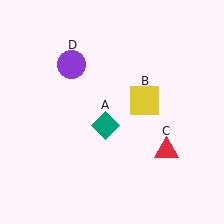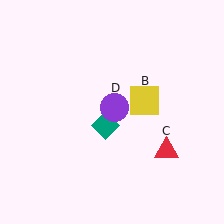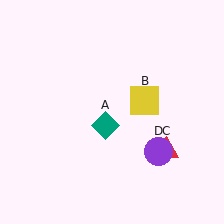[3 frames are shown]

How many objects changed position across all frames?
1 object changed position: purple circle (object D).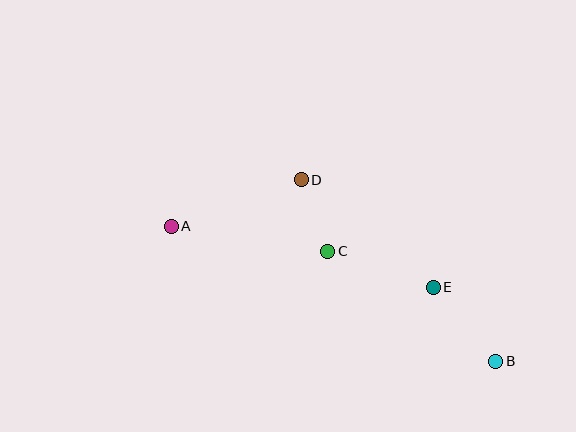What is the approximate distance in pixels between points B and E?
The distance between B and E is approximately 97 pixels.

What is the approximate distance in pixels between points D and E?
The distance between D and E is approximately 170 pixels.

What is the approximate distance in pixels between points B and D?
The distance between B and D is approximately 266 pixels.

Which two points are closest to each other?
Points C and D are closest to each other.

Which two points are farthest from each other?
Points A and B are farthest from each other.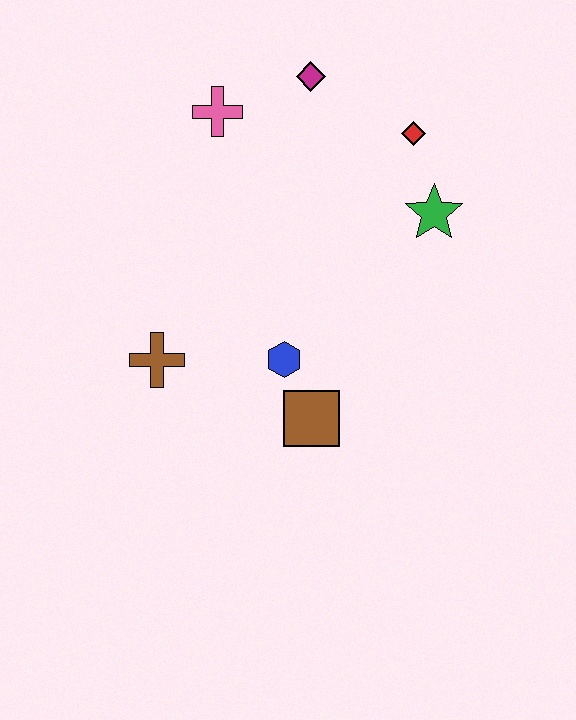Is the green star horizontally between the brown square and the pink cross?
No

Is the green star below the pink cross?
Yes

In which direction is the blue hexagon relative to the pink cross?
The blue hexagon is below the pink cross.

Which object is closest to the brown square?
The blue hexagon is closest to the brown square.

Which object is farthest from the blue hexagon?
The magenta diamond is farthest from the blue hexagon.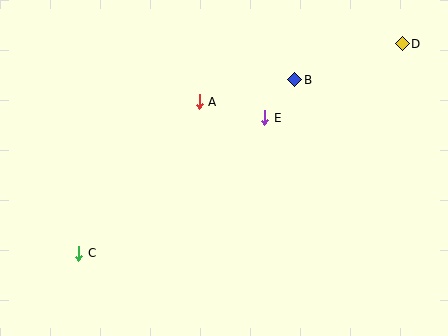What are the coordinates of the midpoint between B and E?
The midpoint between B and E is at (280, 99).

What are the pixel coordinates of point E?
Point E is at (265, 118).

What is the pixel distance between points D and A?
The distance between D and A is 211 pixels.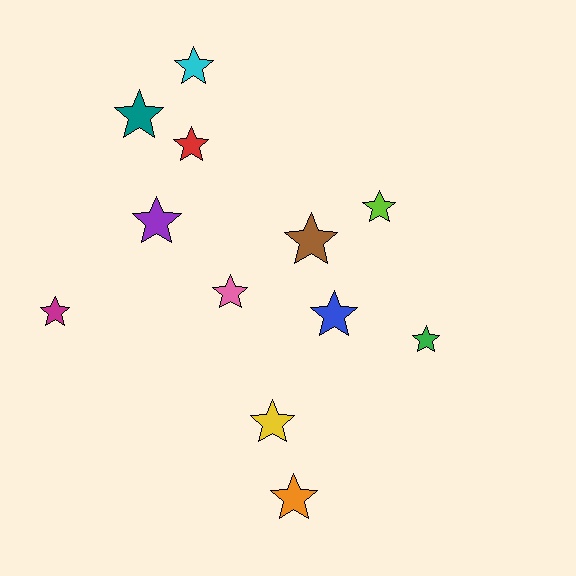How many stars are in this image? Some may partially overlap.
There are 12 stars.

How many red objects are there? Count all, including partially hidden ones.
There is 1 red object.